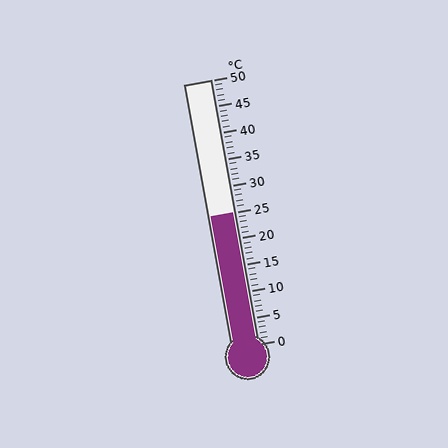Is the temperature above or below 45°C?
The temperature is below 45°C.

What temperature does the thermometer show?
The thermometer shows approximately 25°C.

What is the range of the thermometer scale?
The thermometer scale ranges from 0°C to 50°C.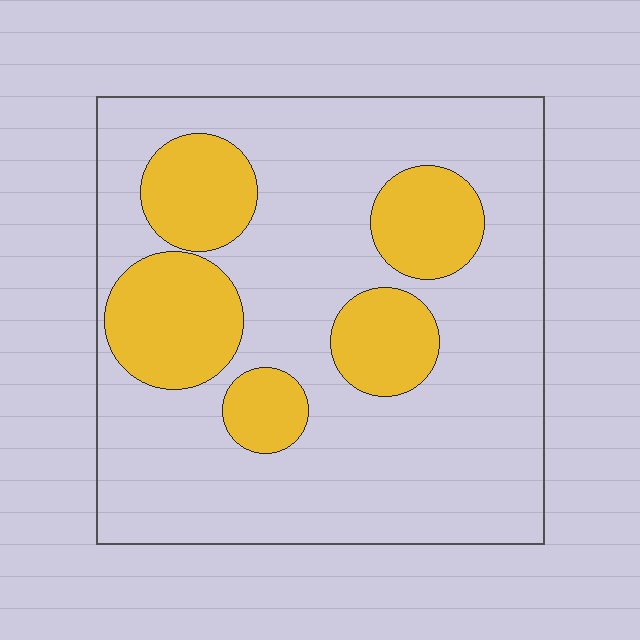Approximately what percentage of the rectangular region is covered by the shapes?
Approximately 25%.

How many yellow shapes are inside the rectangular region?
5.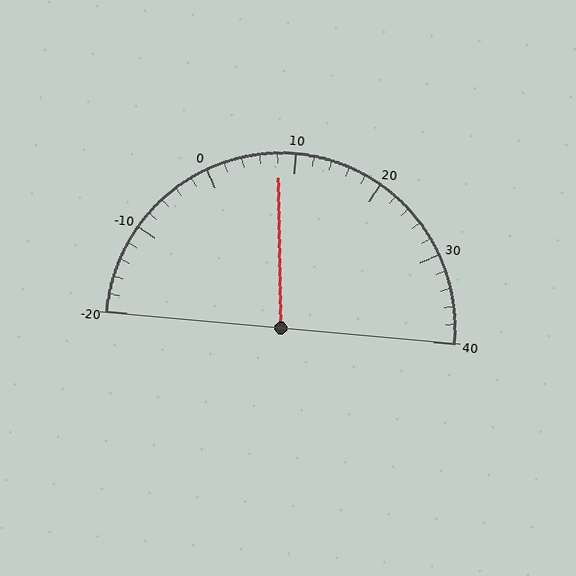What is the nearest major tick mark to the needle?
The nearest major tick mark is 10.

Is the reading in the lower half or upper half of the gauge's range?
The reading is in the lower half of the range (-20 to 40).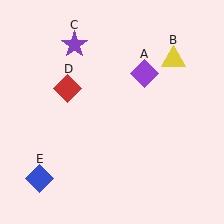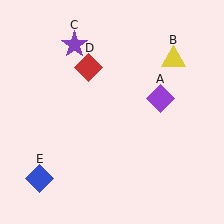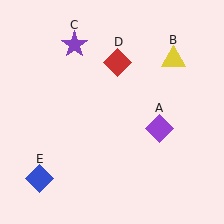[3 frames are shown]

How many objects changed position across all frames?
2 objects changed position: purple diamond (object A), red diamond (object D).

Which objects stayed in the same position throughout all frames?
Yellow triangle (object B) and purple star (object C) and blue diamond (object E) remained stationary.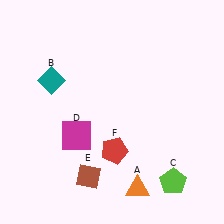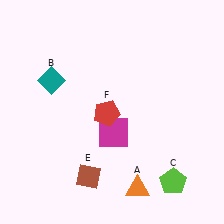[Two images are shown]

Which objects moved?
The objects that moved are: the magenta square (D), the red pentagon (F).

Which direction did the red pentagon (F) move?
The red pentagon (F) moved up.